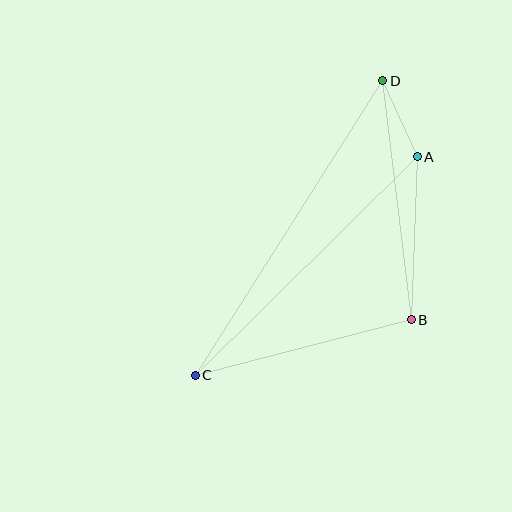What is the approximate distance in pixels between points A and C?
The distance between A and C is approximately 311 pixels.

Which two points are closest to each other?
Points A and D are closest to each other.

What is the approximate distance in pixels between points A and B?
The distance between A and B is approximately 163 pixels.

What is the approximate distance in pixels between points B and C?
The distance between B and C is approximately 223 pixels.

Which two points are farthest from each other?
Points C and D are farthest from each other.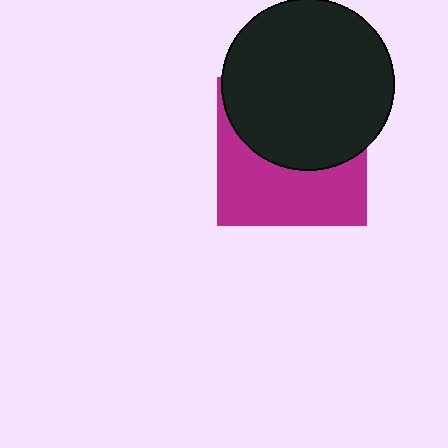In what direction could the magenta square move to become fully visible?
The magenta square could move down. That would shift it out from behind the black circle entirely.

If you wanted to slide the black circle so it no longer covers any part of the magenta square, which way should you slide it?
Slide it up — that is the most direct way to separate the two shapes.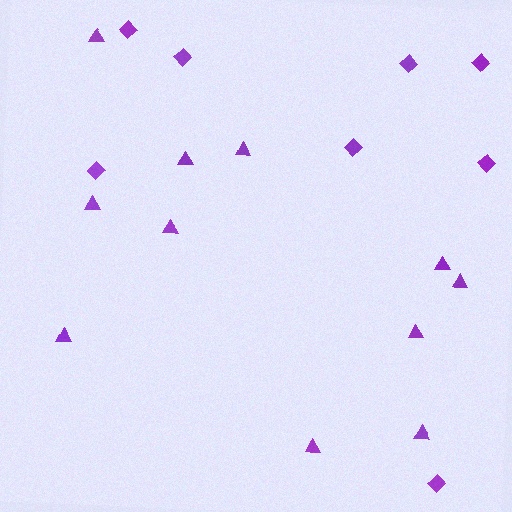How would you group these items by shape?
There are 2 groups: one group of diamonds (8) and one group of triangles (11).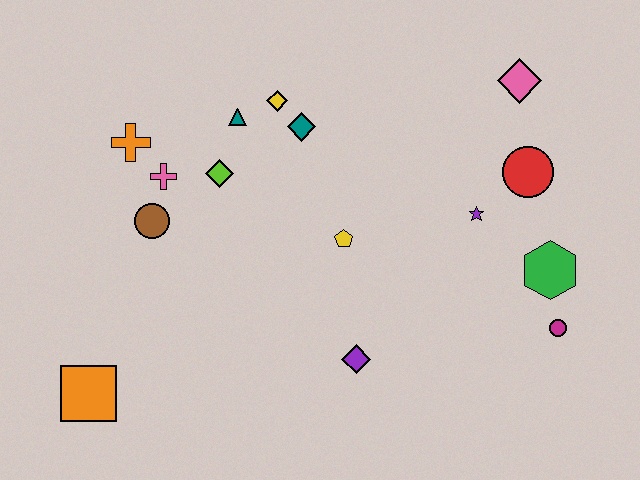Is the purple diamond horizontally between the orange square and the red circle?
Yes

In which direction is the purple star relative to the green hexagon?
The purple star is to the left of the green hexagon.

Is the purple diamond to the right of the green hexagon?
No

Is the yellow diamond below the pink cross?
No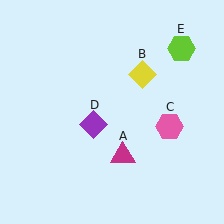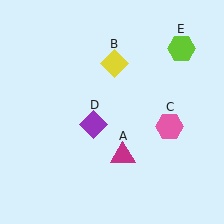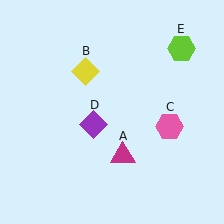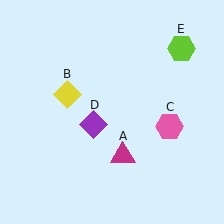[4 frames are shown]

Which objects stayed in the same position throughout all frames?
Magenta triangle (object A) and pink hexagon (object C) and purple diamond (object D) and lime hexagon (object E) remained stationary.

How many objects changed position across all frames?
1 object changed position: yellow diamond (object B).